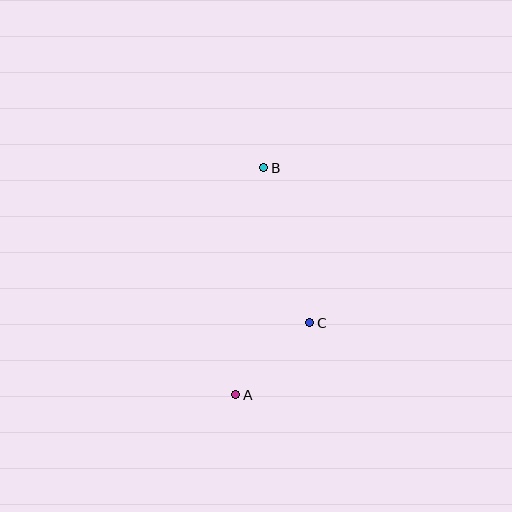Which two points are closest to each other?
Points A and C are closest to each other.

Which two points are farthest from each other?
Points A and B are farthest from each other.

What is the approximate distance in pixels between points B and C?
The distance between B and C is approximately 162 pixels.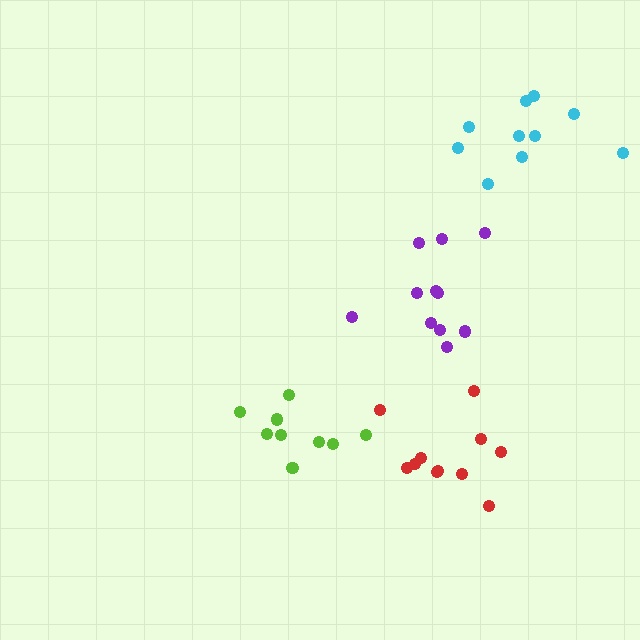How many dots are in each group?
Group 1: 11 dots, Group 2: 9 dots, Group 3: 11 dots, Group 4: 10 dots (41 total).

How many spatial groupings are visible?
There are 4 spatial groupings.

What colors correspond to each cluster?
The clusters are colored: purple, lime, red, cyan.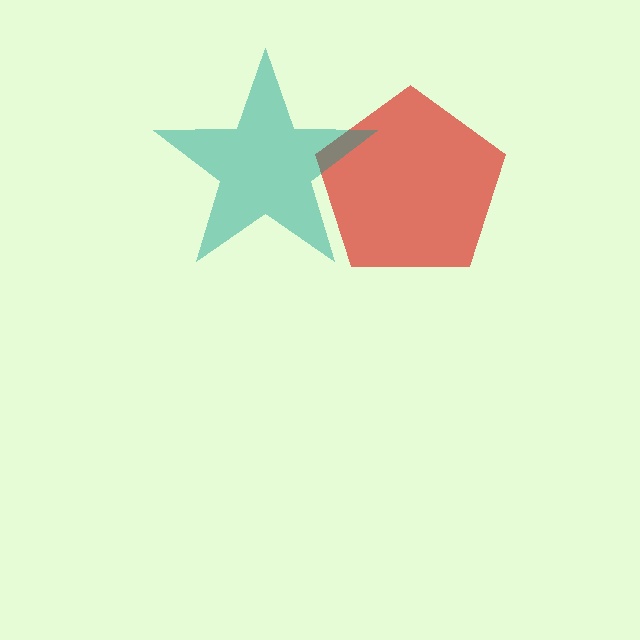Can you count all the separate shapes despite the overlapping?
Yes, there are 2 separate shapes.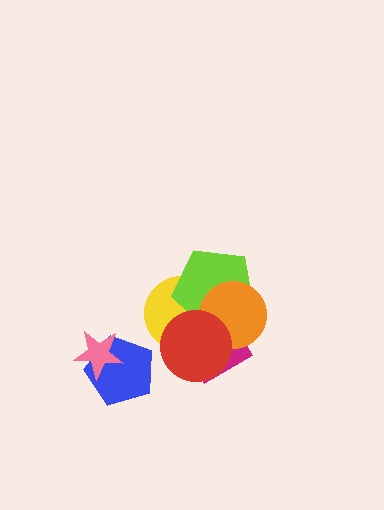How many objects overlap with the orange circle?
4 objects overlap with the orange circle.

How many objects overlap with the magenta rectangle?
4 objects overlap with the magenta rectangle.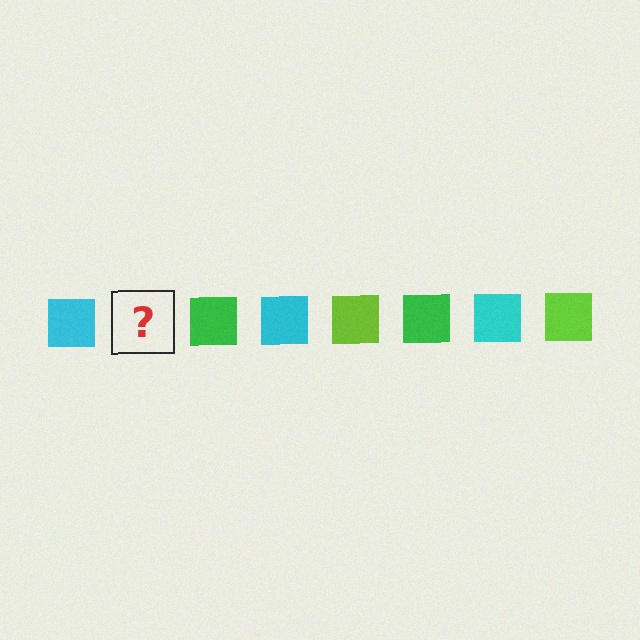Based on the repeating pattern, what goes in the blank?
The blank should be a lime square.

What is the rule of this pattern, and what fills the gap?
The rule is that the pattern cycles through cyan, lime, green squares. The gap should be filled with a lime square.